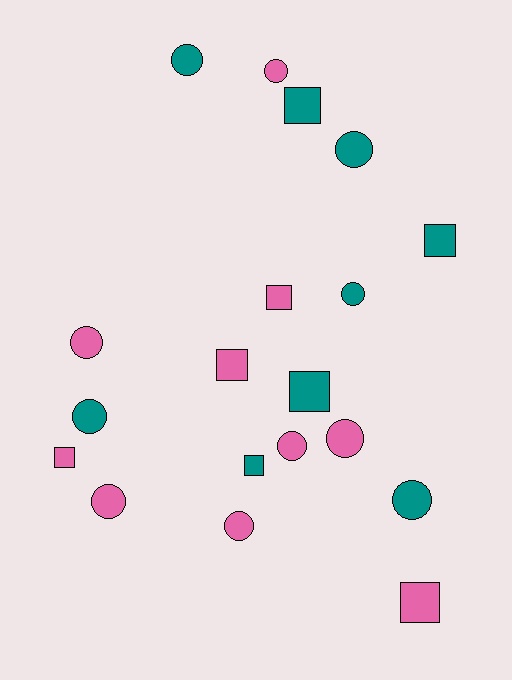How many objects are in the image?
There are 19 objects.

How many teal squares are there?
There are 4 teal squares.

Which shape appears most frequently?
Circle, with 11 objects.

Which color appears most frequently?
Pink, with 10 objects.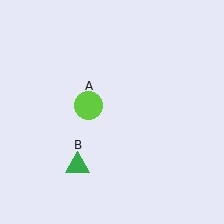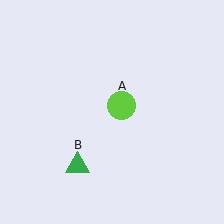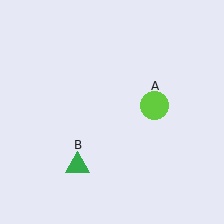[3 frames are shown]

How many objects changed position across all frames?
1 object changed position: lime circle (object A).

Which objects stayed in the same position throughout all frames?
Green triangle (object B) remained stationary.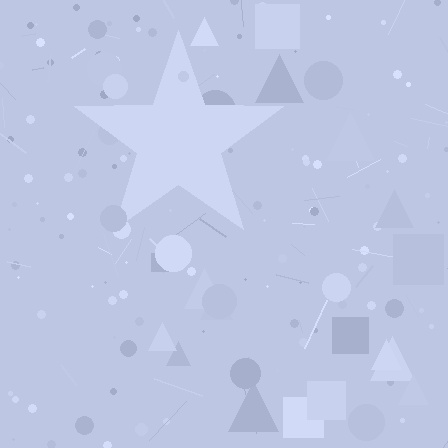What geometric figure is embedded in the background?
A star is embedded in the background.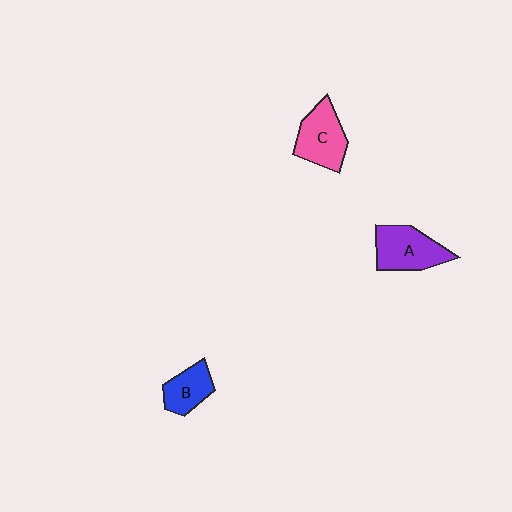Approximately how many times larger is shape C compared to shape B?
Approximately 1.4 times.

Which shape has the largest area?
Shape A (purple).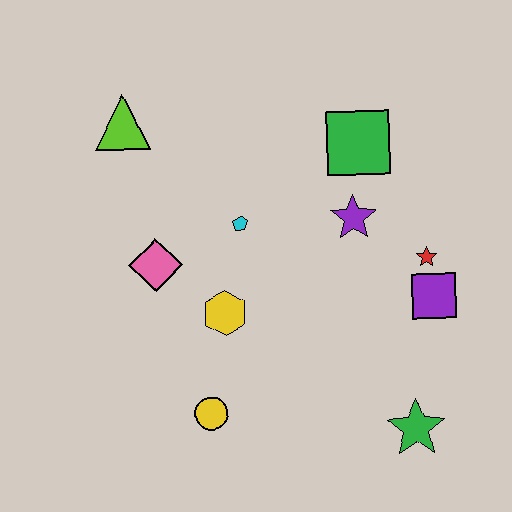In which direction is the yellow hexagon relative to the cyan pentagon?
The yellow hexagon is below the cyan pentagon.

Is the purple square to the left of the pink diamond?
No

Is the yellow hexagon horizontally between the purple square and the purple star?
No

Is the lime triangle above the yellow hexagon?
Yes